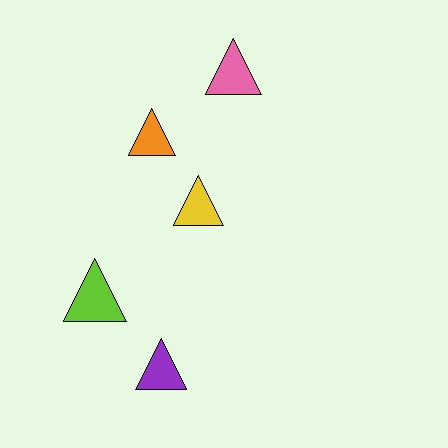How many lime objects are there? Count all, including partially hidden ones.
There is 1 lime object.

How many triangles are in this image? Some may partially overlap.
There are 5 triangles.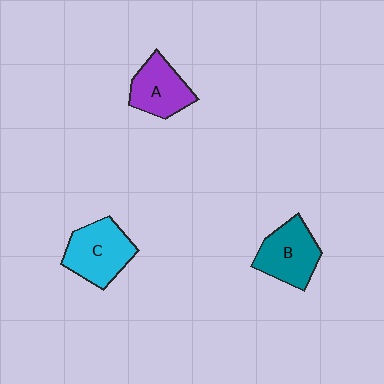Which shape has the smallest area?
Shape A (purple).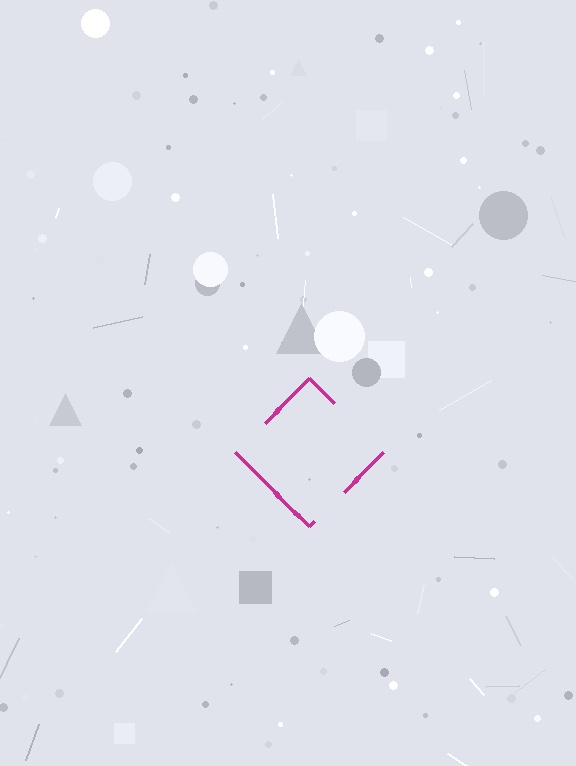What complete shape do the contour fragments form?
The contour fragments form a diamond.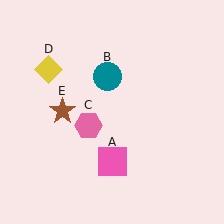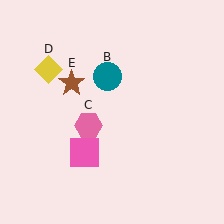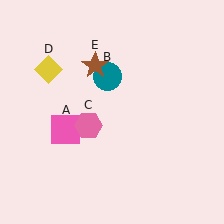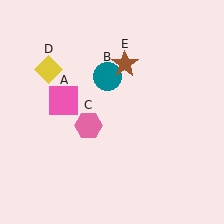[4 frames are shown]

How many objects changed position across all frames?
2 objects changed position: pink square (object A), brown star (object E).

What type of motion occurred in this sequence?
The pink square (object A), brown star (object E) rotated clockwise around the center of the scene.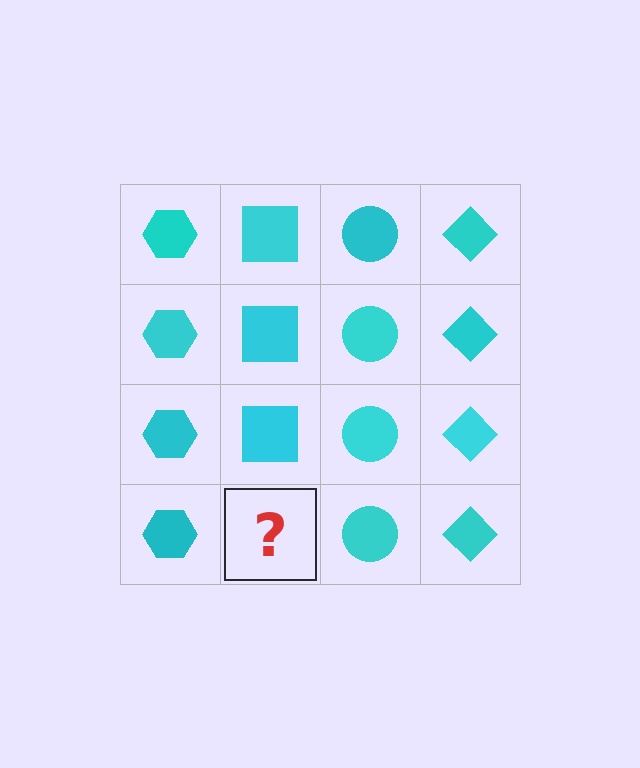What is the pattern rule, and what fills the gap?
The rule is that each column has a consistent shape. The gap should be filled with a cyan square.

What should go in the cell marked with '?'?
The missing cell should contain a cyan square.